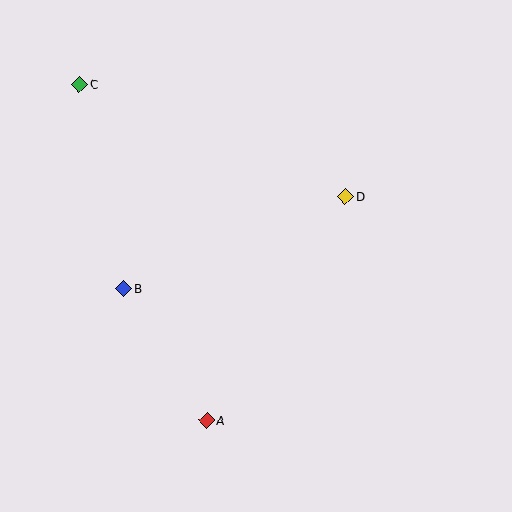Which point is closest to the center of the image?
Point D at (345, 197) is closest to the center.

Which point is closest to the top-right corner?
Point D is closest to the top-right corner.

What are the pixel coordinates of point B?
Point B is at (123, 289).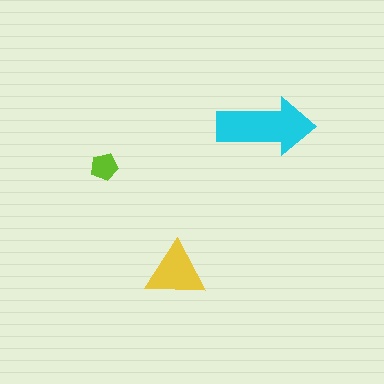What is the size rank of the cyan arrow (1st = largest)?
1st.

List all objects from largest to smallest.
The cyan arrow, the yellow triangle, the lime pentagon.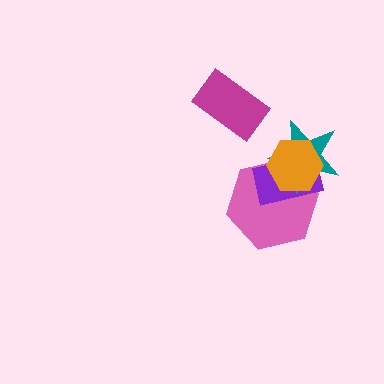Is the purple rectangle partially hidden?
Yes, it is partially covered by another shape.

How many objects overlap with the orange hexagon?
3 objects overlap with the orange hexagon.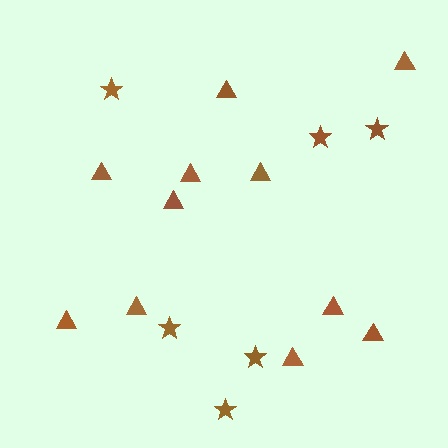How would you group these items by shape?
There are 2 groups: one group of stars (6) and one group of triangles (11).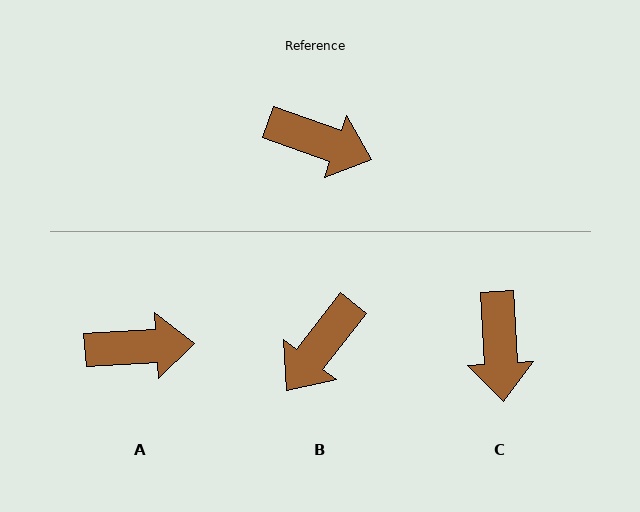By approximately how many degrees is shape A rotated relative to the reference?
Approximately 24 degrees counter-clockwise.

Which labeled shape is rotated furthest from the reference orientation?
B, about 108 degrees away.